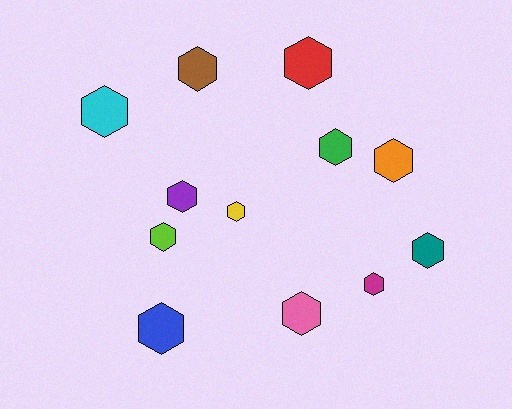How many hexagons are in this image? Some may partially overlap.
There are 12 hexagons.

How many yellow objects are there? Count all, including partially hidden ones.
There is 1 yellow object.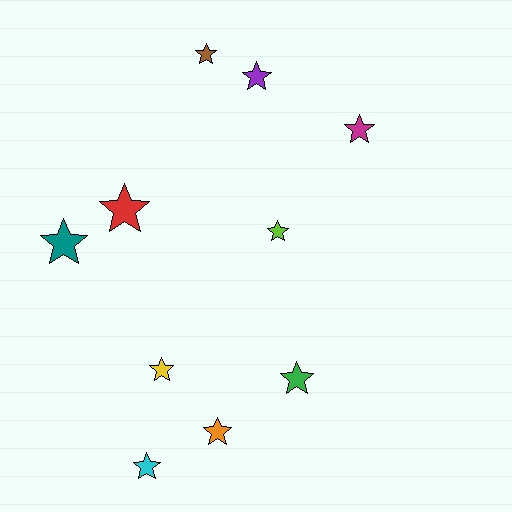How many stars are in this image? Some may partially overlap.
There are 10 stars.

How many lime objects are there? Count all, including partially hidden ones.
There is 1 lime object.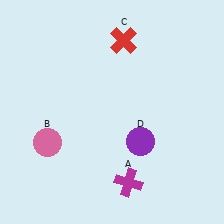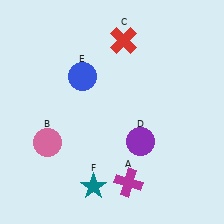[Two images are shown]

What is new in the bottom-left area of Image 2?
A teal star (F) was added in the bottom-left area of Image 2.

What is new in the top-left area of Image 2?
A blue circle (E) was added in the top-left area of Image 2.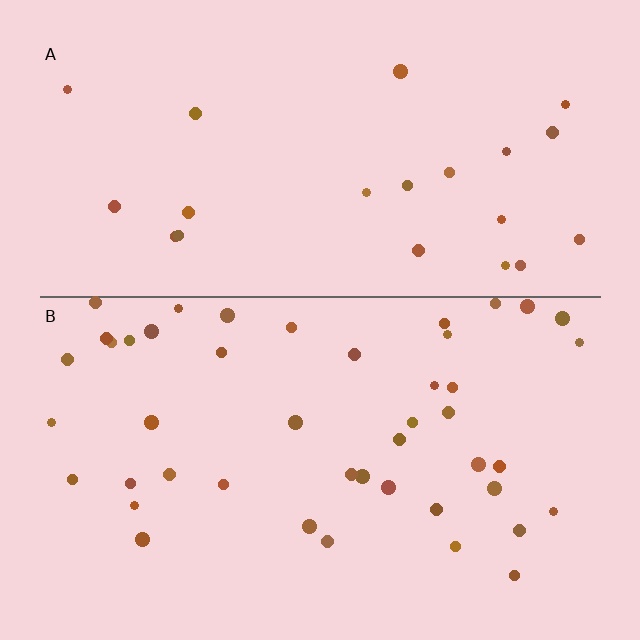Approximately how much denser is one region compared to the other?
Approximately 2.1× — region B over region A.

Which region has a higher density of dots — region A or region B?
B (the bottom).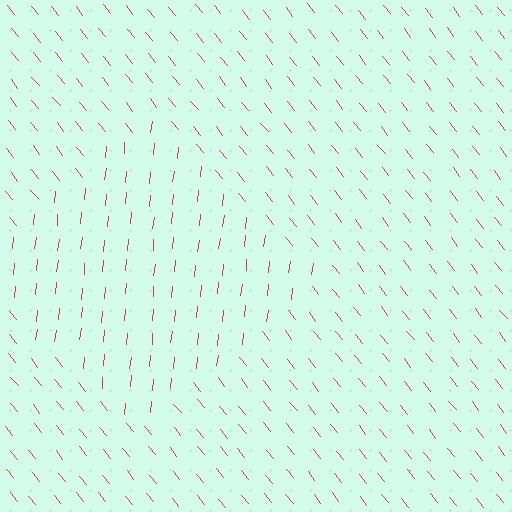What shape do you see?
I see a diamond.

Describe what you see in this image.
The image is filled with small red line segments. A diamond region in the image has lines oriented differently from the surrounding lines, creating a visible texture boundary.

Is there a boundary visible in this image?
Yes, there is a texture boundary formed by a change in line orientation.